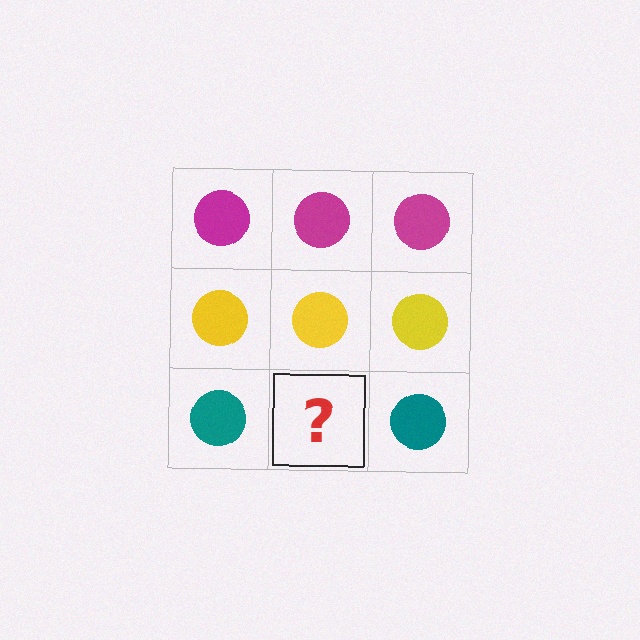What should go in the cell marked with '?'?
The missing cell should contain a teal circle.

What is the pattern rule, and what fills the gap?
The rule is that each row has a consistent color. The gap should be filled with a teal circle.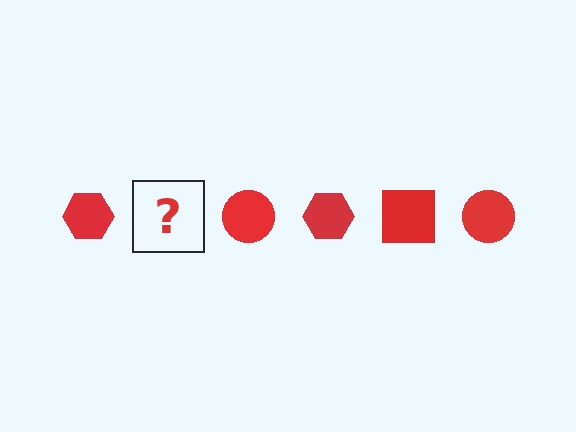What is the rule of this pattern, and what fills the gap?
The rule is that the pattern cycles through hexagon, square, circle shapes in red. The gap should be filled with a red square.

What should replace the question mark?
The question mark should be replaced with a red square.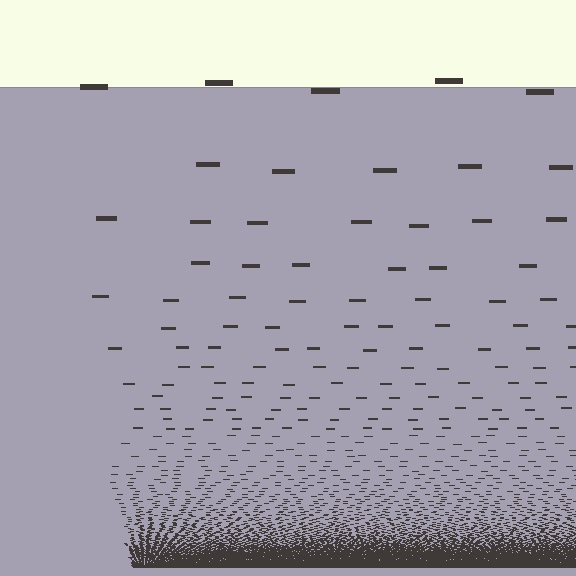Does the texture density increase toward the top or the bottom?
Density increases toward the bottom.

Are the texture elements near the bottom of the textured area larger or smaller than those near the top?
Smaller. The gradient is inverted — elements near the bottom are smaller and denser.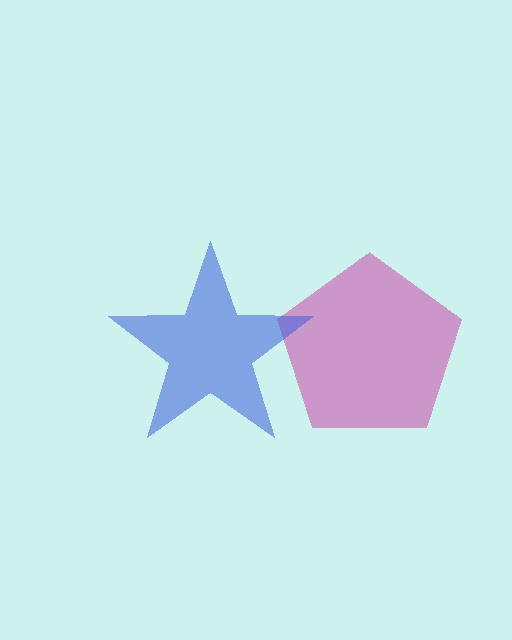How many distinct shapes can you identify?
There are 2 distinct shapes: a magenta pentagon, a blue star.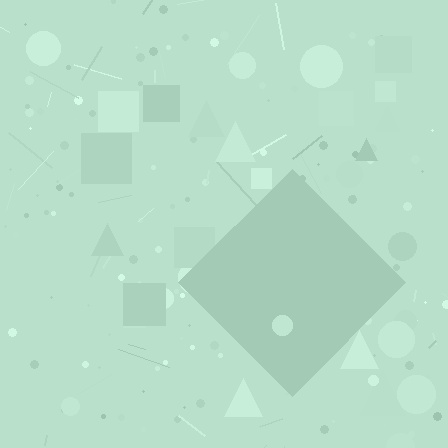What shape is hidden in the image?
A diamond is hidden in the image.